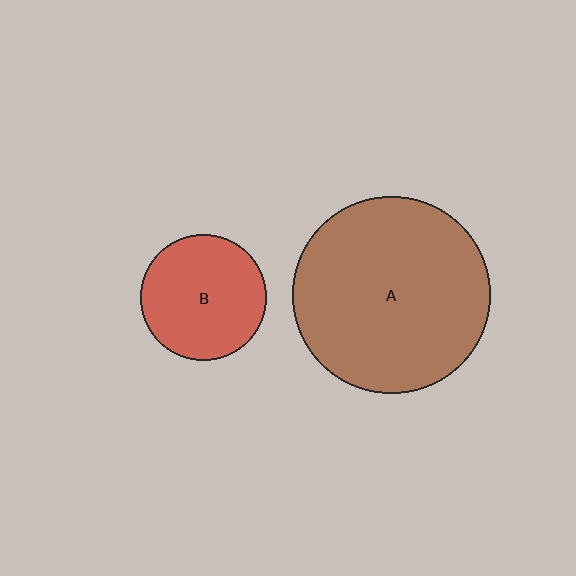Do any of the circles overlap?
No, none of the circles overlap.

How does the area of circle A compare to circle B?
Approximately 2.5 times.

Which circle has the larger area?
Circle A (brown).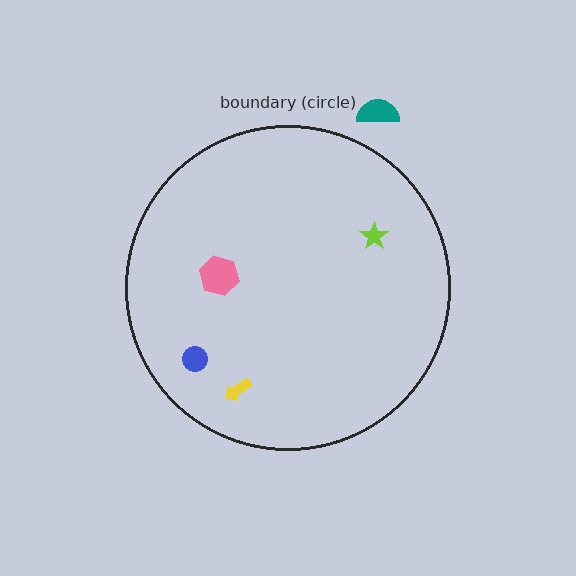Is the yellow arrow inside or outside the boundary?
Inside.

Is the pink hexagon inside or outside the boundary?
Inside.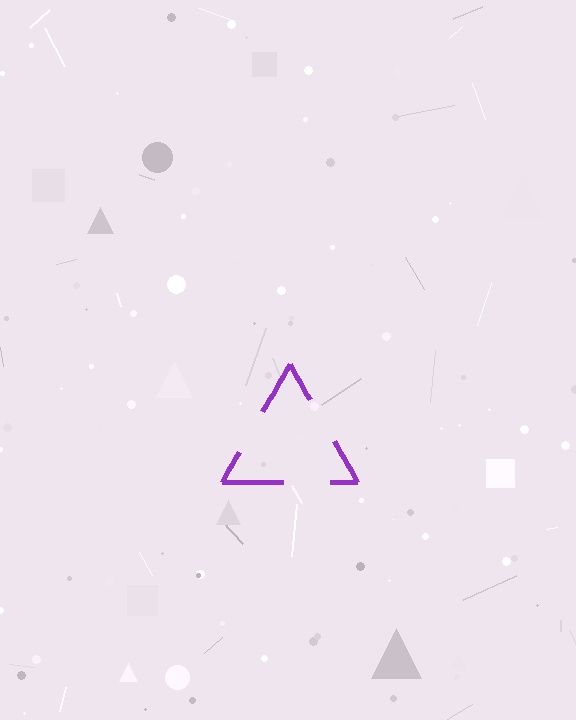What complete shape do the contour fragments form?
The contour fragments form a triangle.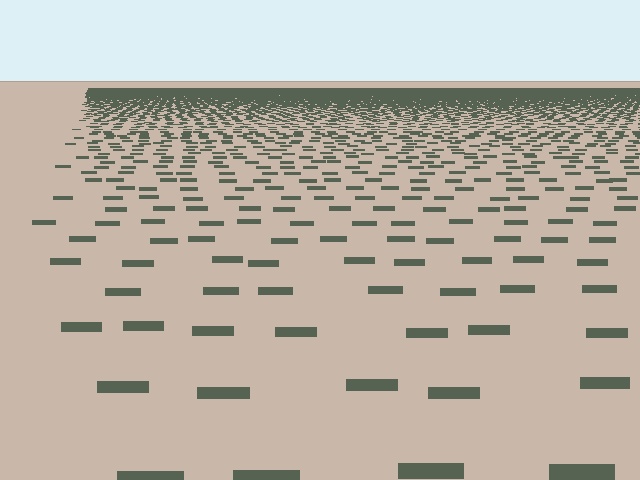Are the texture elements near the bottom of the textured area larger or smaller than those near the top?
Larger. Near the bottom, elements are closer to the viewer and appear at a bigger on-screen size.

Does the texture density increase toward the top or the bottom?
Density increases toward the top.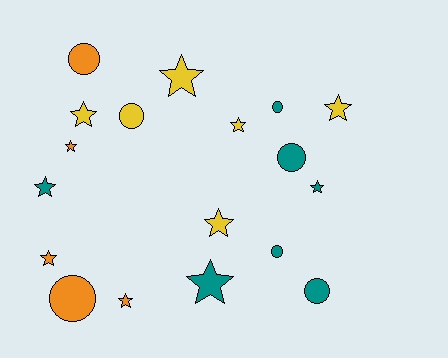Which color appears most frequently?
Teal, with 7 objects.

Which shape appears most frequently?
Star, with 11 objects.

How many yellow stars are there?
There are 5 yellow stars.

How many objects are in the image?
There are 18 objects.